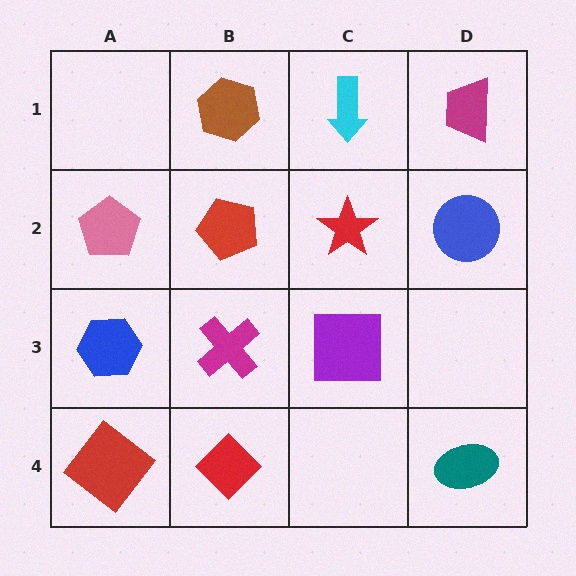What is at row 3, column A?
A blue hexagon.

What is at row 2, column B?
A red pentagon.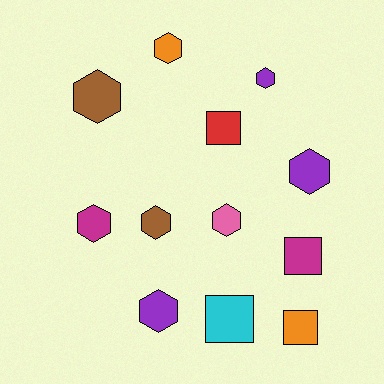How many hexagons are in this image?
There are 8 hexagons.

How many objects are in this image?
There are 12 objects.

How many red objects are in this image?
There is 1 red object.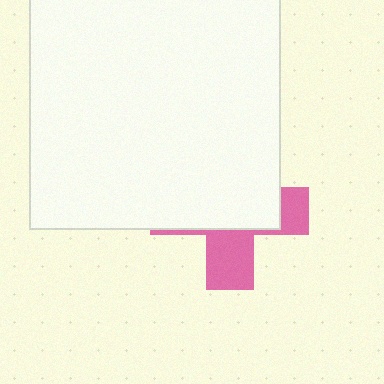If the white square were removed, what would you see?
You would see the complete pink cross.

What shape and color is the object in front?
The object in front is a white square.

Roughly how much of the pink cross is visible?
A small part of it is visible (roughly 36%).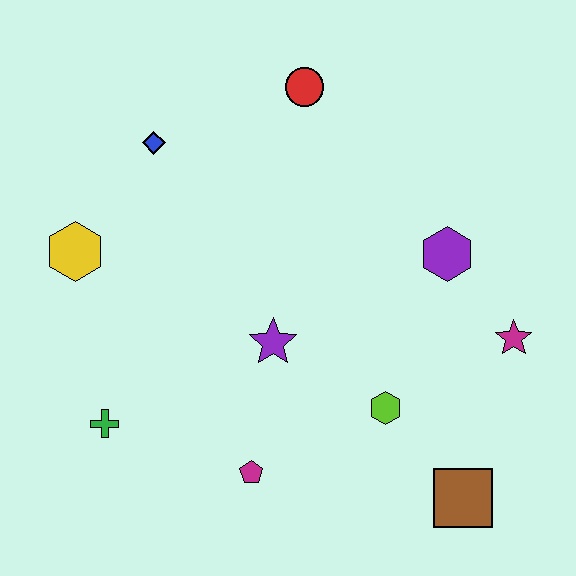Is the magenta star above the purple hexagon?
No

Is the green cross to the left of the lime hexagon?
Yes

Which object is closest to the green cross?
The magenta pentagon is closest to the green cross.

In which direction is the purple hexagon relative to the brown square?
The purple hexagon is above the brown square.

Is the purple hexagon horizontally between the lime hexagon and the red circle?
No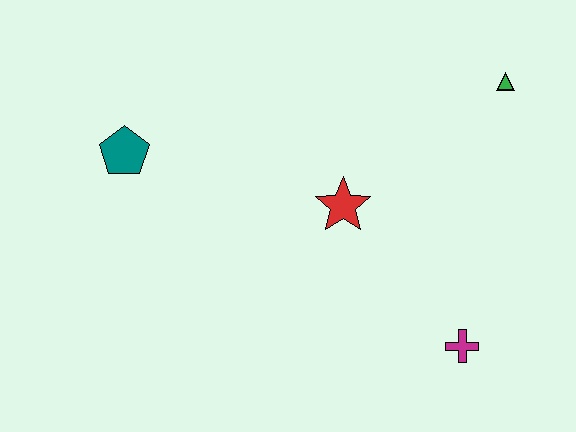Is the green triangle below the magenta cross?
No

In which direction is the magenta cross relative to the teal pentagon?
The magenta cross is to the right of the teal pentagon.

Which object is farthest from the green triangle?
The teal pentagon is farthest from the green triangle.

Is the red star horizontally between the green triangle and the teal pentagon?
Yes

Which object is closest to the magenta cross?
The red star is closest to the magenta cross.